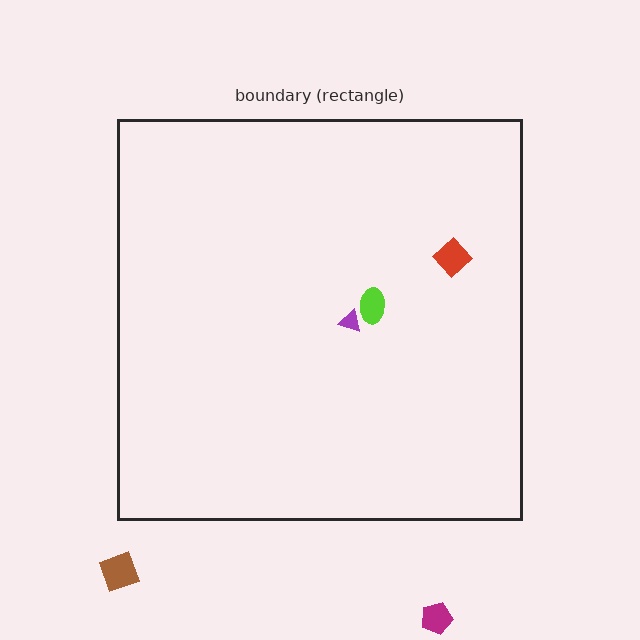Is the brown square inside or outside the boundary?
Outside.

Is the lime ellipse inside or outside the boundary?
Inside.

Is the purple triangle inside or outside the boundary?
Inside.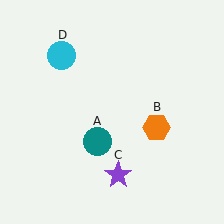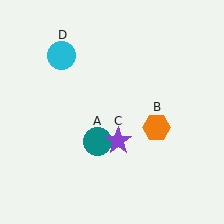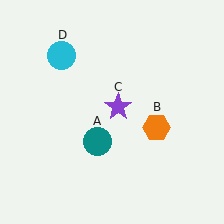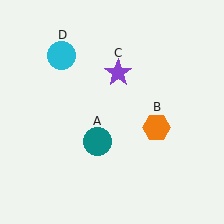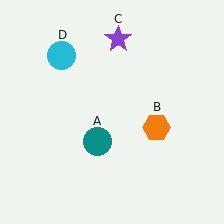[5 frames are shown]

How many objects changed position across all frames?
1 object changed position: purple star (object C).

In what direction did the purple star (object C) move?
The purple star (object C) moved up.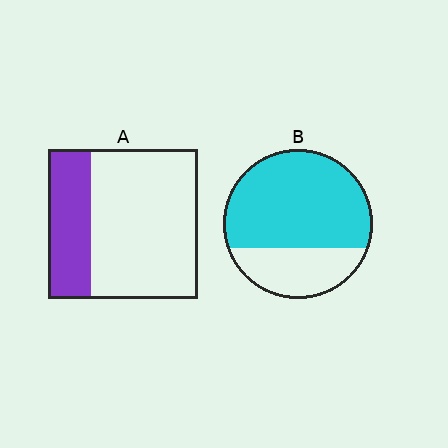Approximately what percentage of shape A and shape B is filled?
A is approximately 30% and B is approximately 70%.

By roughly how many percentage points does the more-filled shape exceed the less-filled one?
By roughly 40 percentage points (B over A).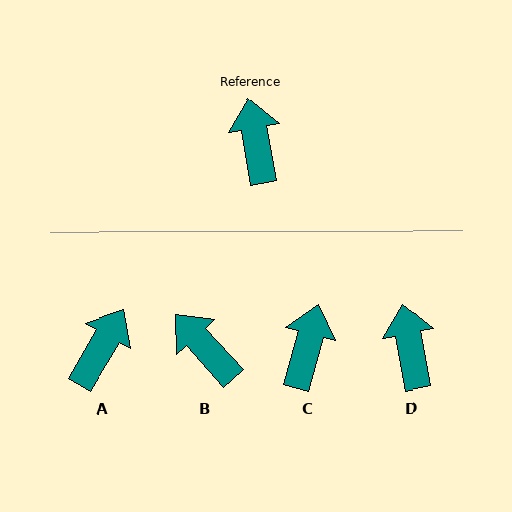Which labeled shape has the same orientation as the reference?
D.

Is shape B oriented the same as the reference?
No, it is off by about 32 degrees.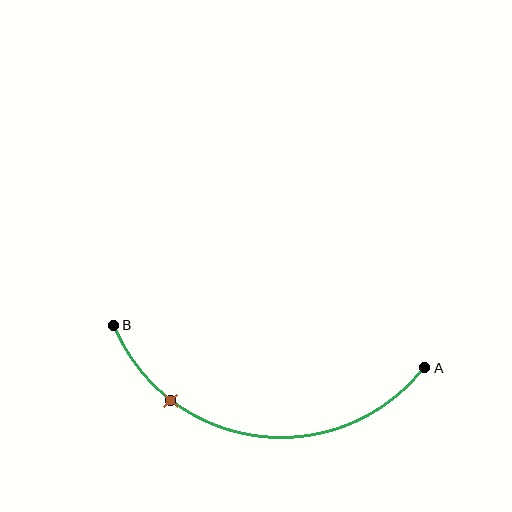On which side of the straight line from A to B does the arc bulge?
The arc bulges below the straight line connecting A and B.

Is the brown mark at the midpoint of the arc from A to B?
No. The brown mark lies on the arc but is closer to endpoint B. The arc midpoint would be at the point on the curve equidistant along the arc from both A and B.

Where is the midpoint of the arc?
The arc midpoint is the point on the curve farthest from the straight line joining A and B. It sits below that line.